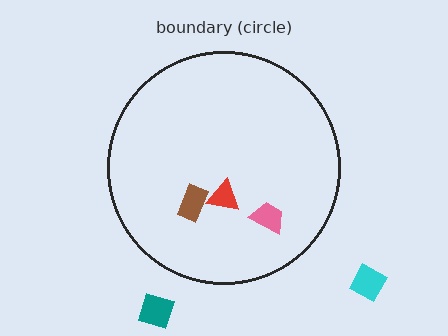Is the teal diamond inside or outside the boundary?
Outside.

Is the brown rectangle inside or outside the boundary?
Inside.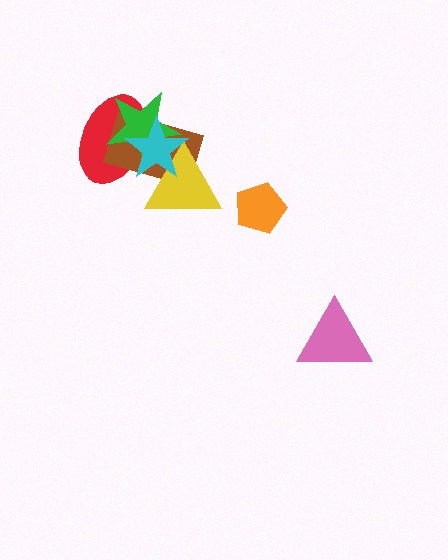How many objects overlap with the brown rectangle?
4 objects overlap with the brown rectangle.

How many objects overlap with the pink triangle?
0 objects overlap with the pink triangle.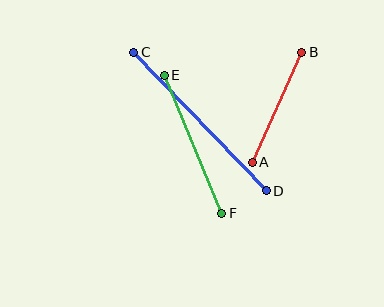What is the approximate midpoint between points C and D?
The midpoint is at approximately (200, 122) pixels.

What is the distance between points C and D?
The distance is approximately 192 pixels.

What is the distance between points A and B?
The distance is approximately 121 pixels.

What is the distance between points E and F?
The distance is approximately 149 pixels.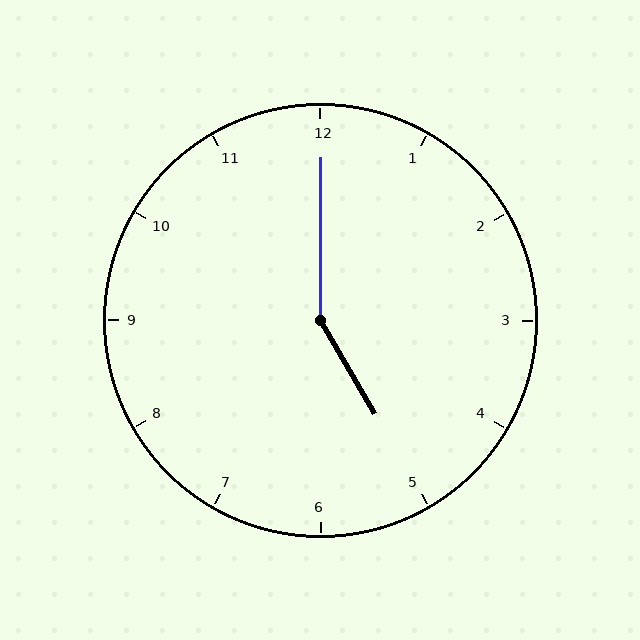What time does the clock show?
5:00.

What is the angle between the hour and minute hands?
Approximately 150 degrees.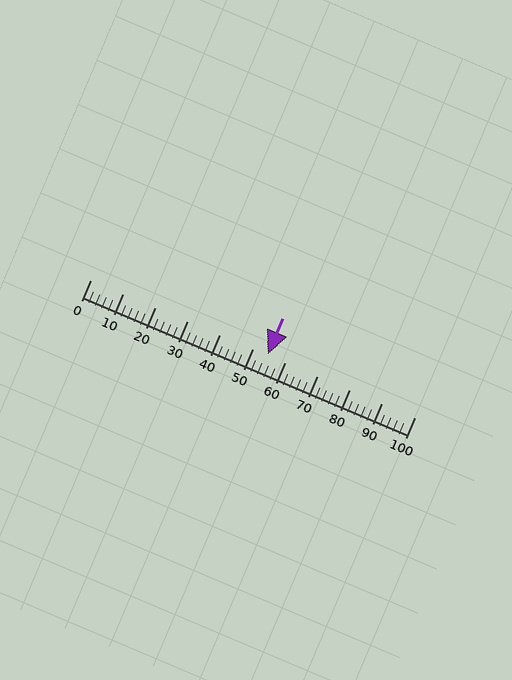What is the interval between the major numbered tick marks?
The major tick marks are spaced 10 units apart.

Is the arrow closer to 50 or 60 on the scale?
The arrow is closer to 50.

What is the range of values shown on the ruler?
The ruler shows values from 0 to 100.